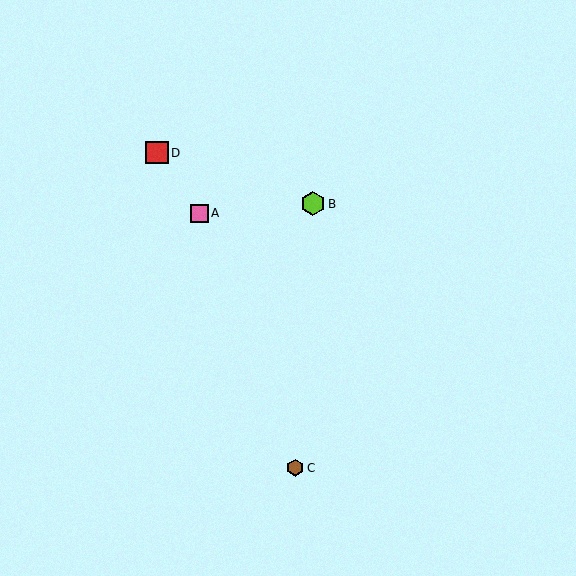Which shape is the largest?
The lime hexagon (labeled B) is the largest.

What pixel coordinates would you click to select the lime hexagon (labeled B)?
Click at (313, 204) to select the lime hexagon B.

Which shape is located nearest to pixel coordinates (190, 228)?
The pink square (labeled A) at (200, 213) is nearest to that location.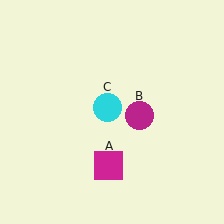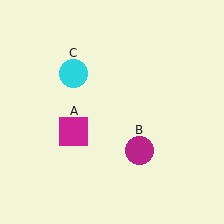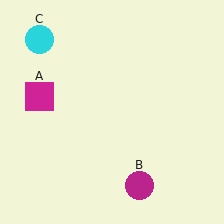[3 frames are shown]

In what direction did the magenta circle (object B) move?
The magenta circle (object B) moved down.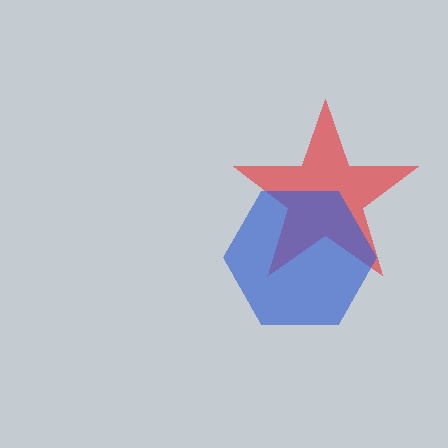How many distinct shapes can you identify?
There are 2 distinct shapes: a red star, a blue hexagon.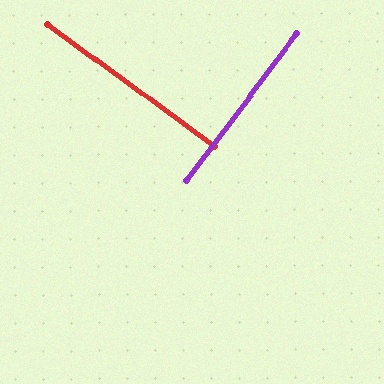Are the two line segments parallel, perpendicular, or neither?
Perpendicular — they meet at approximately 89°.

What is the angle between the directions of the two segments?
Approximately 89 degrees.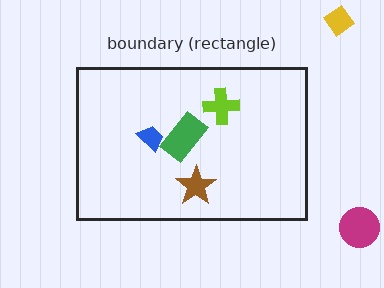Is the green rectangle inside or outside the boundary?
Inside.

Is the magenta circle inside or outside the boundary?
Outside.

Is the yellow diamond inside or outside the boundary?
Outside.